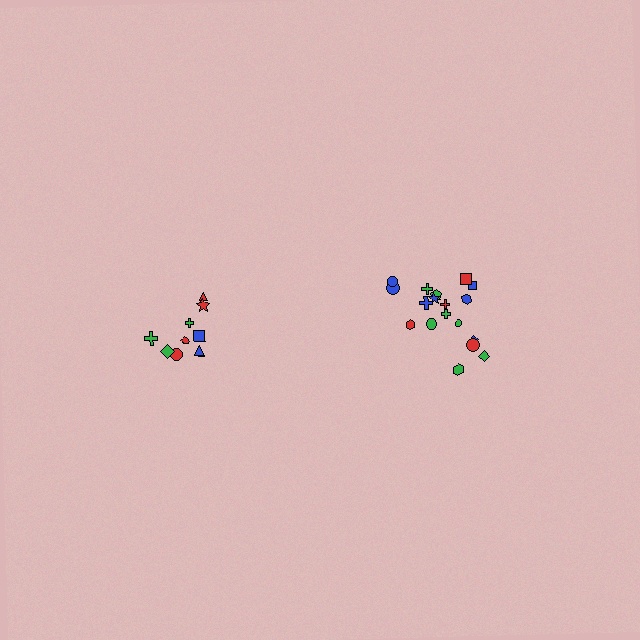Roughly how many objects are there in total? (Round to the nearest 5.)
Roughly 30 objects in total.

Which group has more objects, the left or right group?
The right group.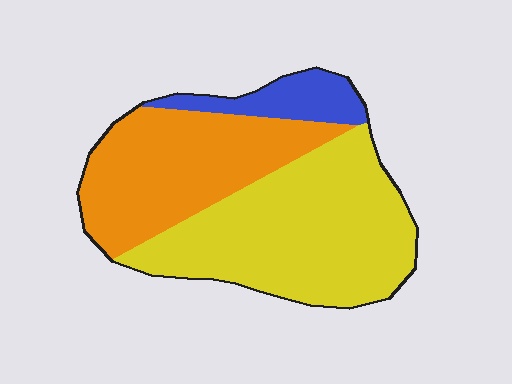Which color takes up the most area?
Yellow, at roughly 50%.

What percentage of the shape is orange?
Orange covers around 35% of the shape.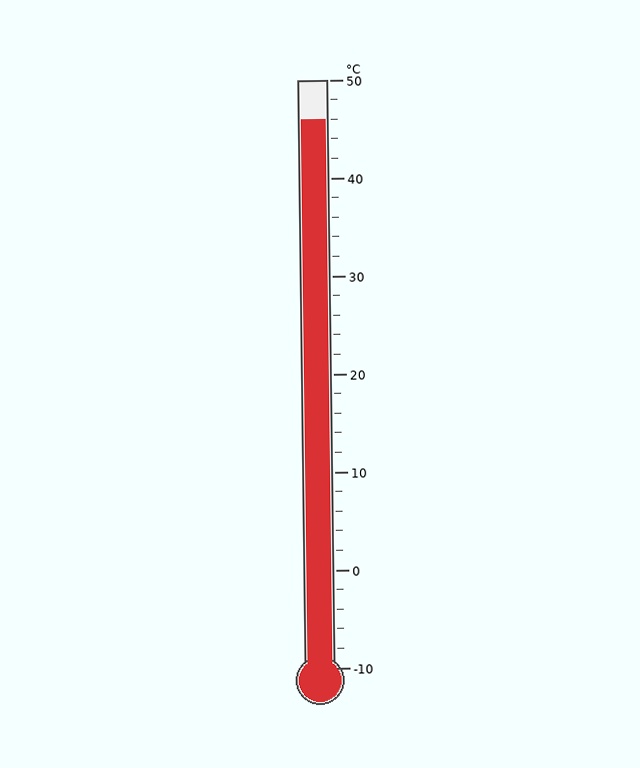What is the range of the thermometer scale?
The thermometer scale ranges from -10°C to 50°C.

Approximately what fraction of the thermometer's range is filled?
The thermometer is filled to approximately 95% of its range.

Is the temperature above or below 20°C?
The temperature is above 20°C.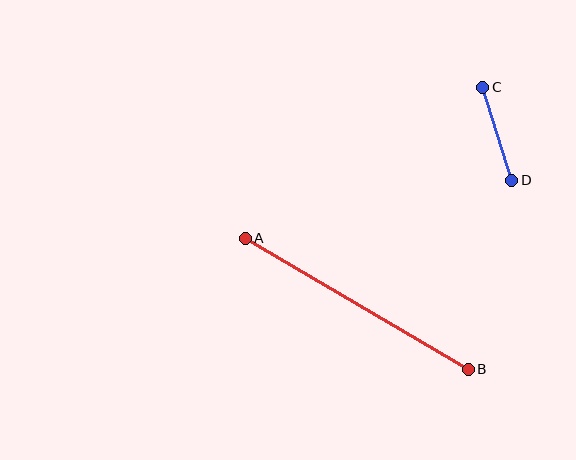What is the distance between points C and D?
The distance is approximately 98 pixels.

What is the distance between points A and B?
The distance is approximately 259 pixels.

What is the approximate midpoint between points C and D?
The midpoint is at approximately (497, 134) pixels.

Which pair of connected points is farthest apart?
Points A and B are farthest apart.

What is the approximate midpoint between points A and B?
The midpoint is at approximately (357, 304) pixels.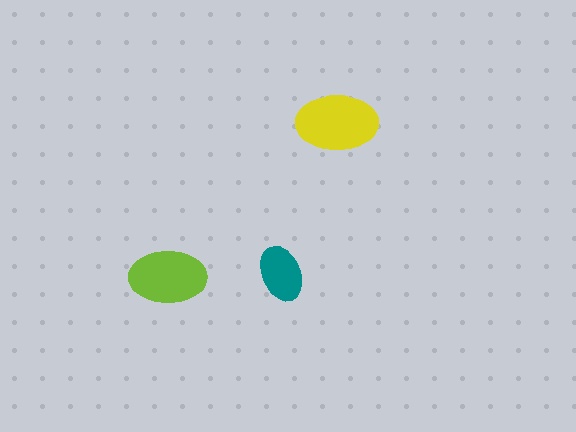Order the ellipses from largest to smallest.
the yellow one, the lime one, the teal one.